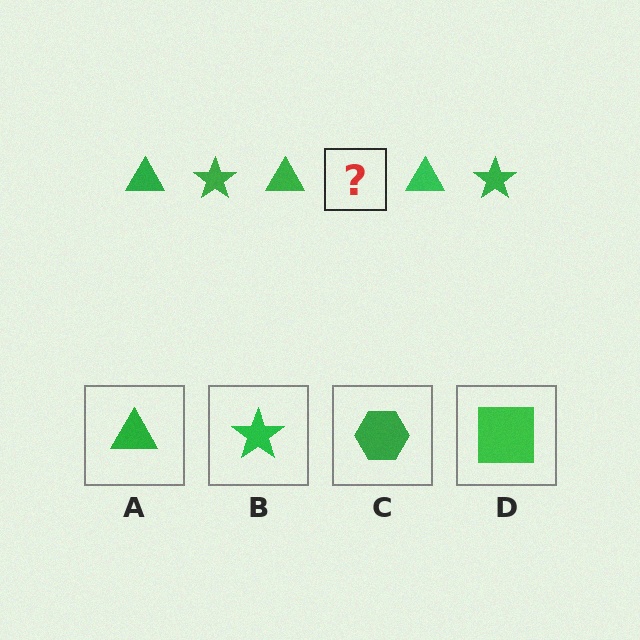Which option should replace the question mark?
Option B.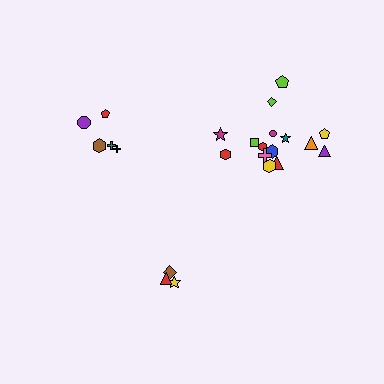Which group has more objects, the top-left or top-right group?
The top-right group.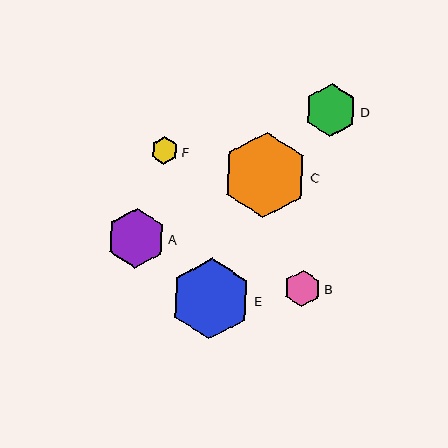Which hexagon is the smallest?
Hexagon F is the smallest with a size of approximately 28 pixels.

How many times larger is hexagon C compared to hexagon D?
Hexagon C is approximately 1.6 times the size of hexagon D.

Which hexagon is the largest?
Hexagon C is the largest with a size of approximately 85 pixels.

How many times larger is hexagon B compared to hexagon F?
Hexagon B is approximately 1.3 times the size of hexagon F.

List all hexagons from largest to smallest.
From largest to smallest: C, E, A, D, B, F.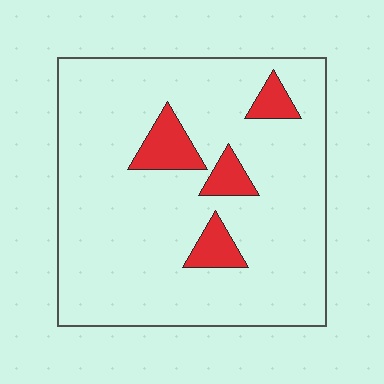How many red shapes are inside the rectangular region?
4.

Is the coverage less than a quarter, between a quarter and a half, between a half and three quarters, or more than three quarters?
Less than a quarter.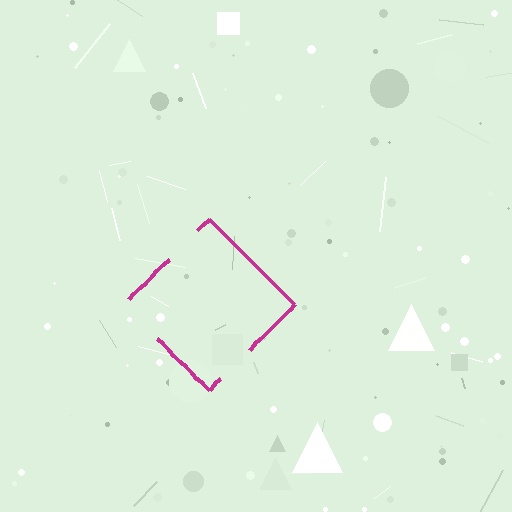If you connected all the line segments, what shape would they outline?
They would outline a diamond.